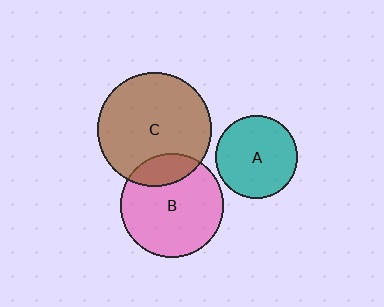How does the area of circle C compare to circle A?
Approximately 1.9 times.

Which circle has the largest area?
Circle C (brown).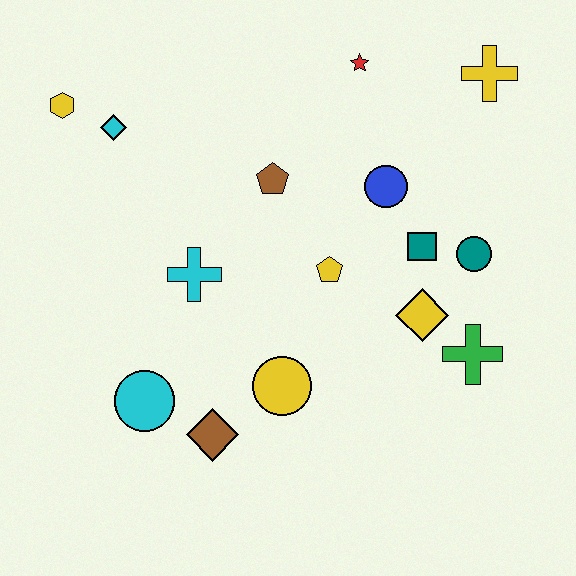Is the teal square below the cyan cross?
No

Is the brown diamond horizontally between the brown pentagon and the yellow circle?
No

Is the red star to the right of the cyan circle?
Yes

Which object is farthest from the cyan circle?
The yellow cross is farthest from the cyan circle.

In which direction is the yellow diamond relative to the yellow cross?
The yellow diamond is below the yellow cross.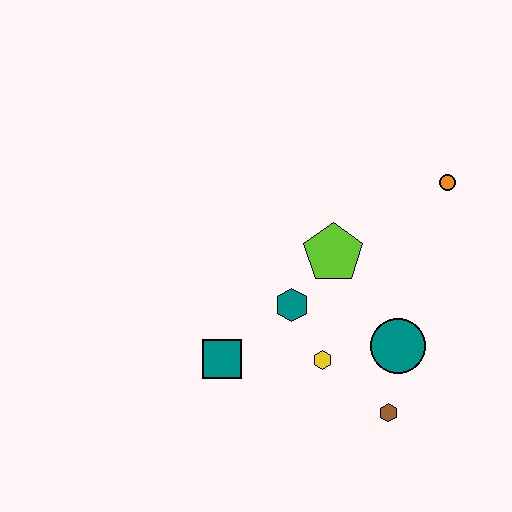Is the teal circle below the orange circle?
Yes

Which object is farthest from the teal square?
The orange circle is farthest from the teal square.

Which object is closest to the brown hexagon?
The teal circle is closest to the brown hexagon.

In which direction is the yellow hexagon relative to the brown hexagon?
The yellow hexagon is to the left of the brown hexagon.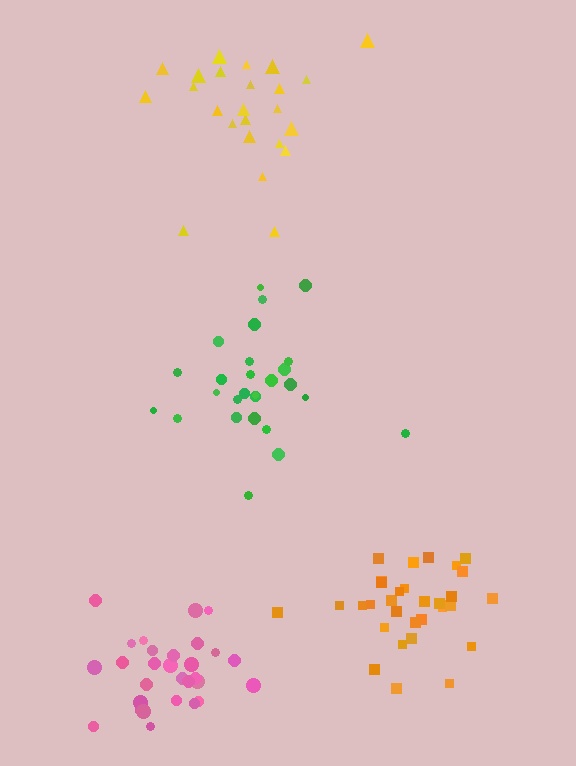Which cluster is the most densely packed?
Pink.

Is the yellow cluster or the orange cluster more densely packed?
Orange.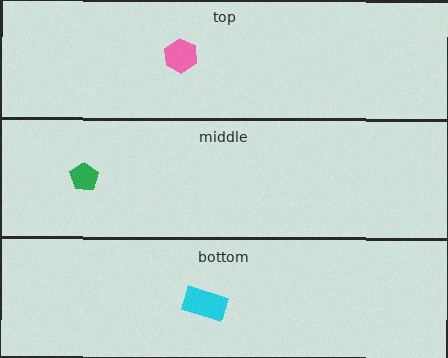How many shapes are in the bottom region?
1.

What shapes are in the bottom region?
The cyan rectangle.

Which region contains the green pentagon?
The middle region.